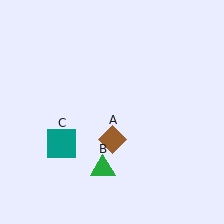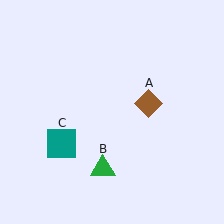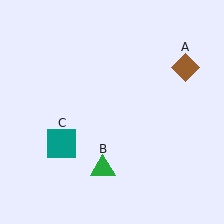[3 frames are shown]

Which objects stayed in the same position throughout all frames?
Green triangle (object B) and teal square (object C) remained stationary.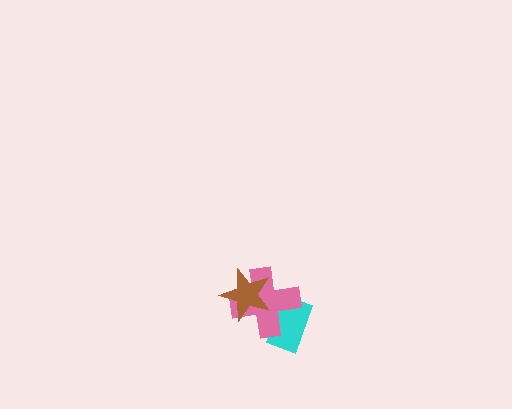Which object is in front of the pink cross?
The brown star is in front of the pink cross.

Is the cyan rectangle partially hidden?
Yes, it is partially covered by another shape.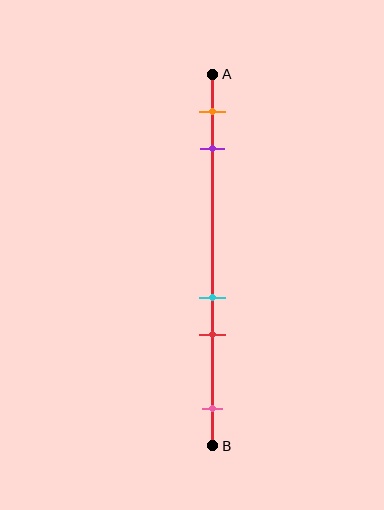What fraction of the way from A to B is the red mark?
The red mark is approximately 70% (0.7) of the way from A to B.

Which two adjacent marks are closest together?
The cyan and red marks are the closest adjacent pair.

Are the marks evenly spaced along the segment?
No, the marks are not evenly spaced.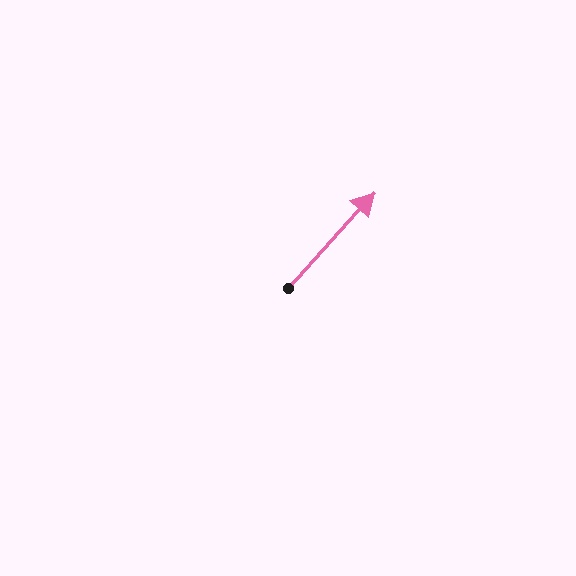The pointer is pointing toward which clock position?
Roughly 1 o'clock.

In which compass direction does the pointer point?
Northeast.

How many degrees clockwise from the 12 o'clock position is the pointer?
Approximately 42 degrees.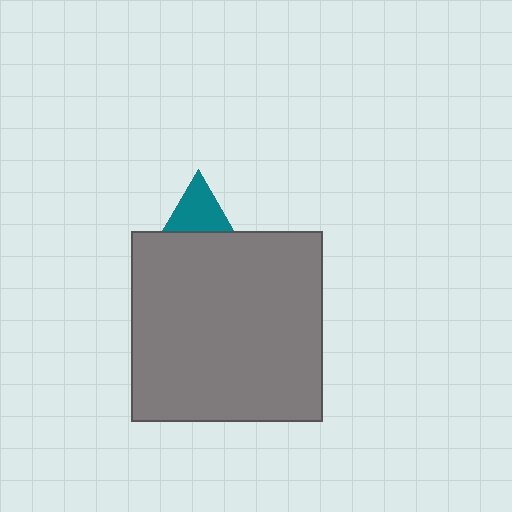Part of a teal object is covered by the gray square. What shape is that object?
It is a triangle.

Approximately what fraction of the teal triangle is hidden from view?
Roughly 56% of the teal triangle is hidden behind the gray square.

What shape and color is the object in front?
The object in front is a gray square.